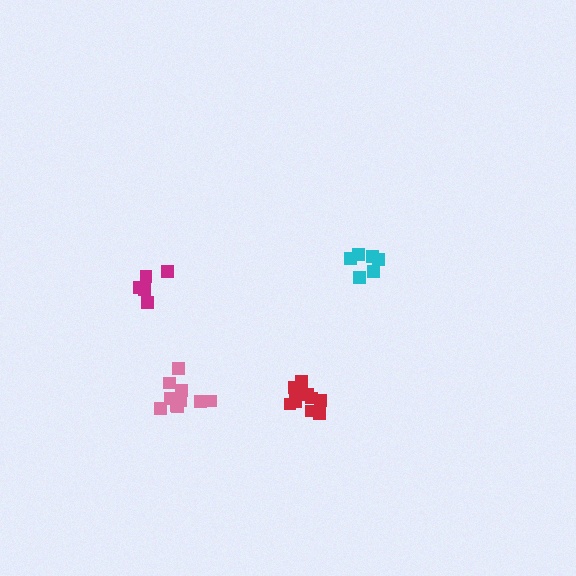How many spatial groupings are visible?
There are 4 spatial groupings.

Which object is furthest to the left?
The magenta cluster is leftmost.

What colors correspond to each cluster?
The clusters are colored: magenta, red, pink, cyan.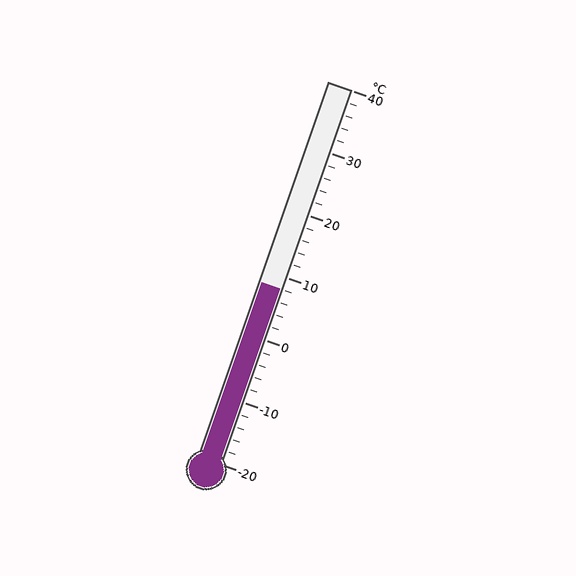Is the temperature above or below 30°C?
The temperature is below 30°C.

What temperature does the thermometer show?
The thermometer shows approximately 8°C.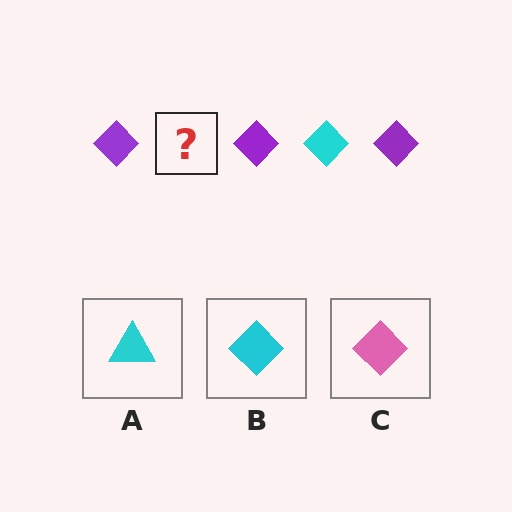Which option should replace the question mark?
Option B.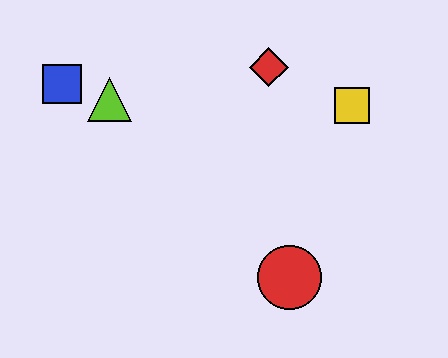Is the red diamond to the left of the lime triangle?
No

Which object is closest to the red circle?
The yellow square is closest to the red circle.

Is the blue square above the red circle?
Yes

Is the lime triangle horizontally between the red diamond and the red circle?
No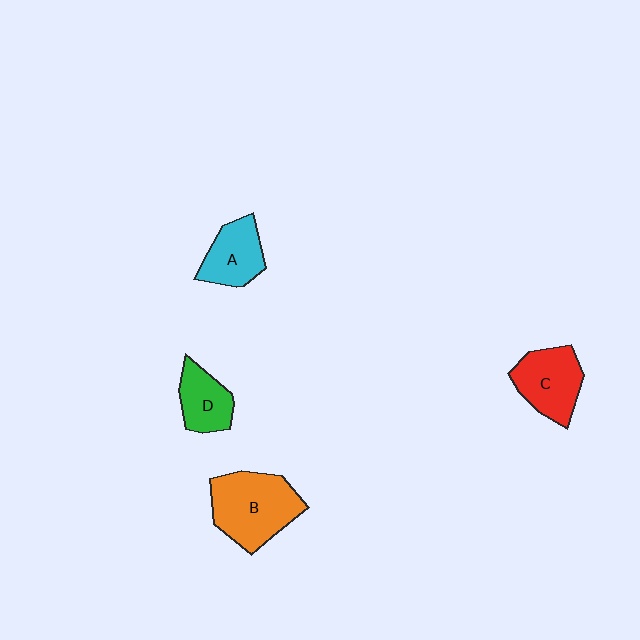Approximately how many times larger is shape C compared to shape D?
Approximately 1.4 times.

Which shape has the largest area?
Shape B (orange).